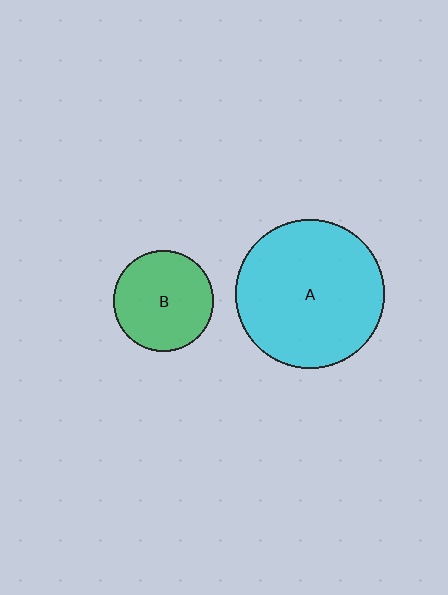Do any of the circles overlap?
No, none of the circles overlap.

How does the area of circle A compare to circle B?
Approximately 2.2 times.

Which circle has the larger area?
Circle A (cyan).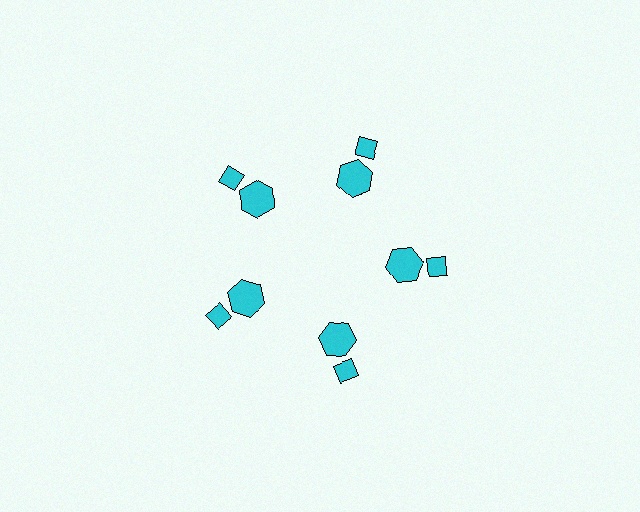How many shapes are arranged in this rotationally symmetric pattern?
There are 10 shapes, arranged in 5 groups of 2.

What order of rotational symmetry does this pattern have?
This pattern has 5-fold rotational symmetry.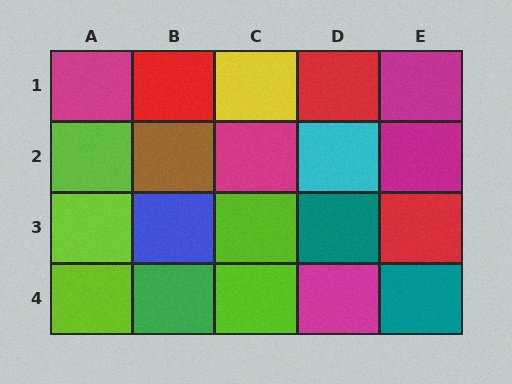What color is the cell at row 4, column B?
Green.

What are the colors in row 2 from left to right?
Lime, brown, magenta, cyan, magenta.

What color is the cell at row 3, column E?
Red.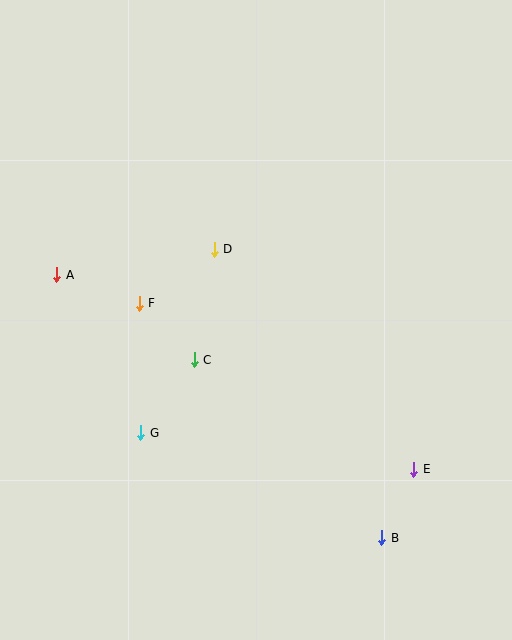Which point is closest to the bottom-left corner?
Point G is closest to the bottom-left corner.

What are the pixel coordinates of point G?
Point G is at (141, 433).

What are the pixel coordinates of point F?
Point F is at (139, 303).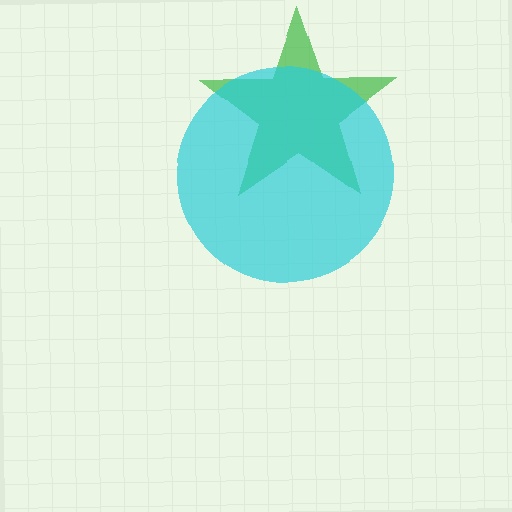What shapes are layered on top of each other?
The layered shapes are: a green star, a cyan circle.